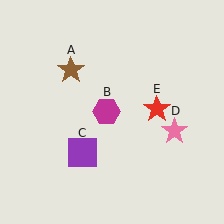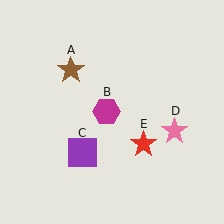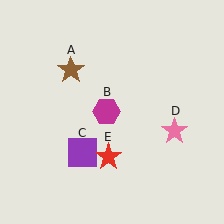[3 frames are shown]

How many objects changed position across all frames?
1 object changed position: red star (object E).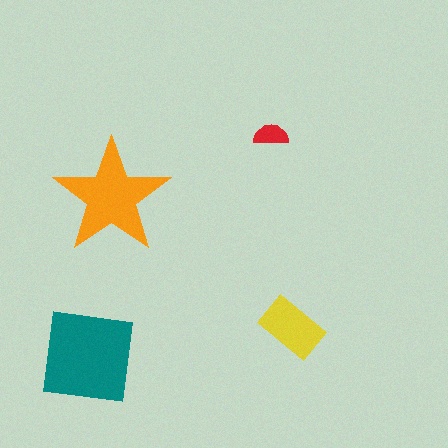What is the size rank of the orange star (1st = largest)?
2nd.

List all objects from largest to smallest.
The teal square, the orange star, the yellow rectangle, the red semicircle.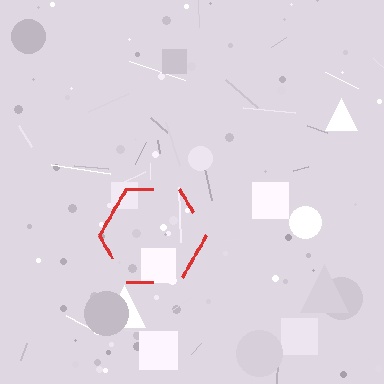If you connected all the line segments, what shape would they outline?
They would outline a hexagon.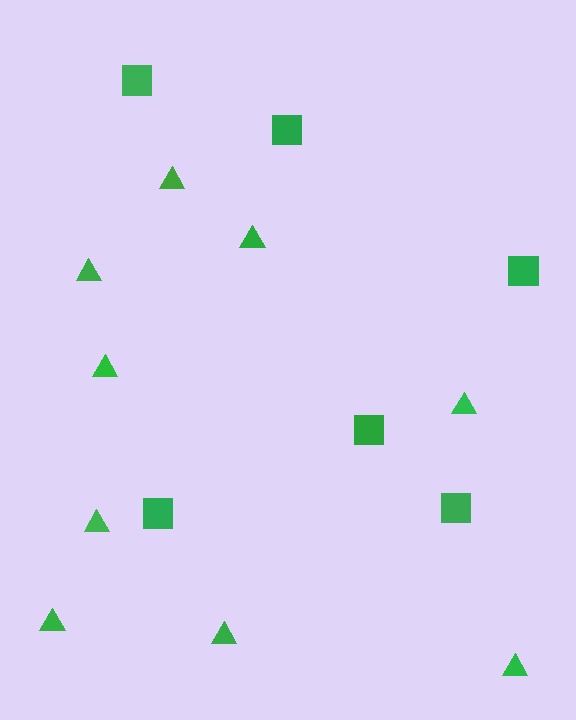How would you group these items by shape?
There are 2 groups: one group of triangles (9) and one group of squares (6).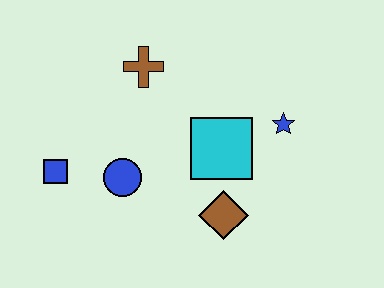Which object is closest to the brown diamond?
The cyan square is closest to the brown diamond.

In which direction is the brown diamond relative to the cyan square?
The brown diamond is below the cyan square.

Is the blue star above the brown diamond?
Yes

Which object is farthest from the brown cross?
The brown diamond is farthest from the brown cross.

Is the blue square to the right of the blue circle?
No